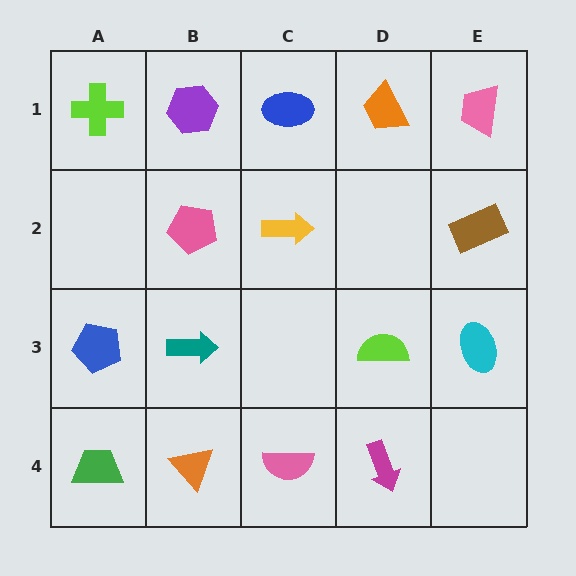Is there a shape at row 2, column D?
No, that cell is empty.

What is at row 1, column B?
A purple hexagon.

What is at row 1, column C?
A blue ellipse.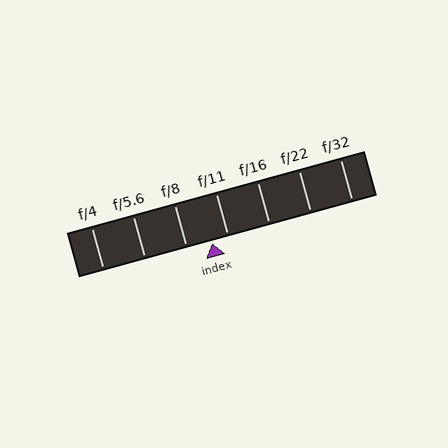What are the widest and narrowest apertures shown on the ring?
The widest aperture shown is f/4 and the narrowest is f/32.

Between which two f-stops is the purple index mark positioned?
The index mark is between f/8 and f/11.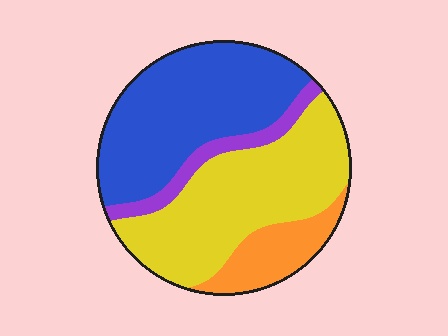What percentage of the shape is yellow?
Yellow covers about 40% of the shape.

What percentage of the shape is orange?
Orange takes up about one eighth (1/8) of the shape.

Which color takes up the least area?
Purple, at roughly 10%.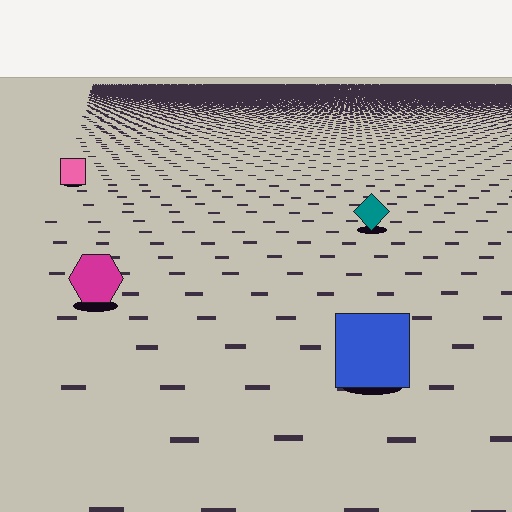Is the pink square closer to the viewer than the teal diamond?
No. The teal diamond is closer — you can tell from the texture gradient: the ground texture is coarser near it.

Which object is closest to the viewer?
The blue square is closest. The texture marks near it are larger and more spread out.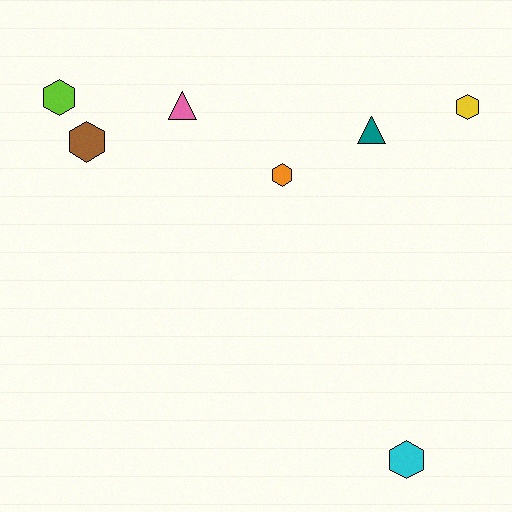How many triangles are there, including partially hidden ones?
There are 2 triangles.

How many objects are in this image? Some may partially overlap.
There are 7 objects.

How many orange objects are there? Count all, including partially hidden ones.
There is 1 orange object.